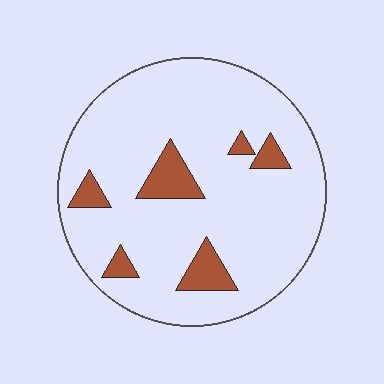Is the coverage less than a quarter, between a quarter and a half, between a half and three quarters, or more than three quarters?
Less than a quarter.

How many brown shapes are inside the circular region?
6.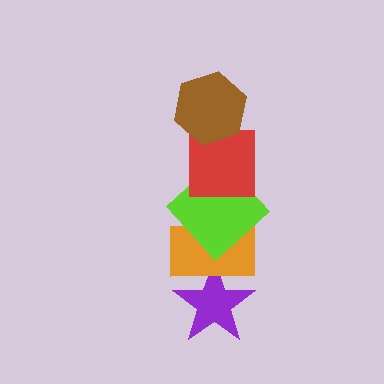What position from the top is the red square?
The red square is 2nd from the top.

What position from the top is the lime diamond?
The lime diamond is 3rd from the top.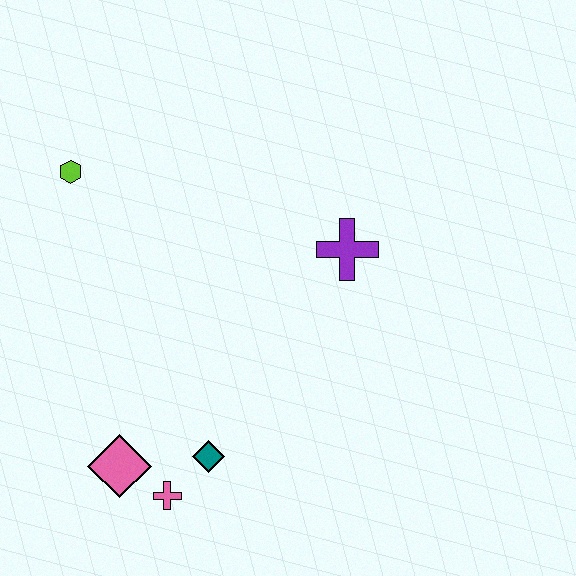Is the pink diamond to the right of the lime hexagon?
Yes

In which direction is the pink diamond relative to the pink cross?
The pink diamond is to the left of the pink cross.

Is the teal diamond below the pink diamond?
No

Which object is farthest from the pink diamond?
The purple cross is farthest from the pink diamond.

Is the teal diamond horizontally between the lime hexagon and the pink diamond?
No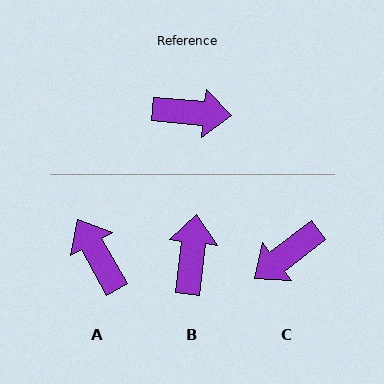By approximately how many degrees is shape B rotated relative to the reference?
Approximately 88 degrees counter-clockwise.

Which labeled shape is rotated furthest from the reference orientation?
C, about 138 degrees away.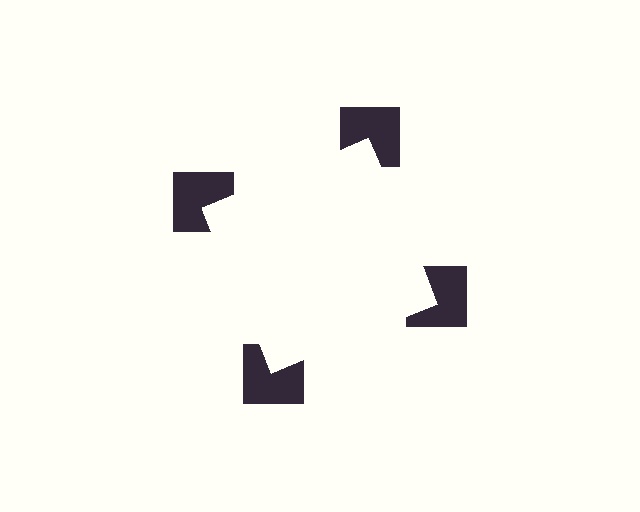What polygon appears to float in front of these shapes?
An illusory square — its edges are inferred from the aligned wedge cuts in the notched squares, not physically drawn.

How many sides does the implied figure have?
4 sides.